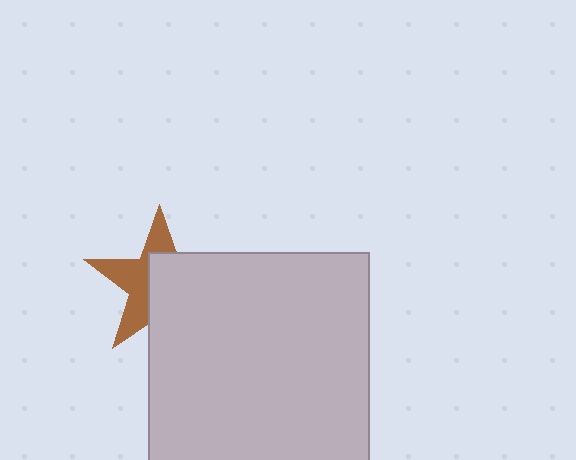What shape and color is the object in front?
The object in front is a light gray square.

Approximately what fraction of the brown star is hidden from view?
Roughly 56% of the brown star is hidden behind the light gray square.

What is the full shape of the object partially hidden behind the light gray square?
The partially hidden object is a brown star.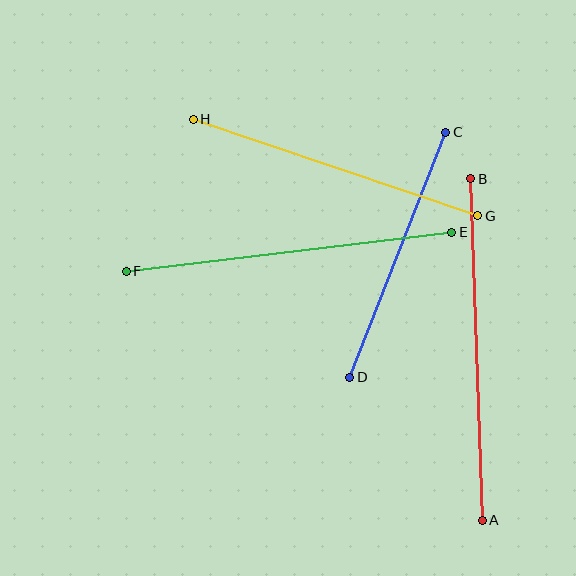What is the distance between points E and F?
The distance is approximately 328 pixels.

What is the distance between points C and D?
The distance is approximately 263 pixels.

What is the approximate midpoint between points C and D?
The midpoint is at approximately (398, 255) pixels.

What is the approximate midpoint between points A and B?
The midpoint is at approximately (476, 350) pixels.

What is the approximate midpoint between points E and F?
The midpoint is at approximately (289, 252) pixels.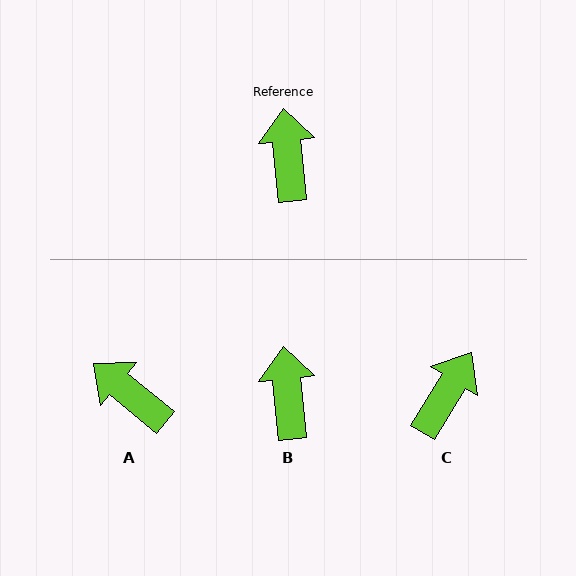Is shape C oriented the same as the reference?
No, it is off by about 38 degrees.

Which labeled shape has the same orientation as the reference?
B.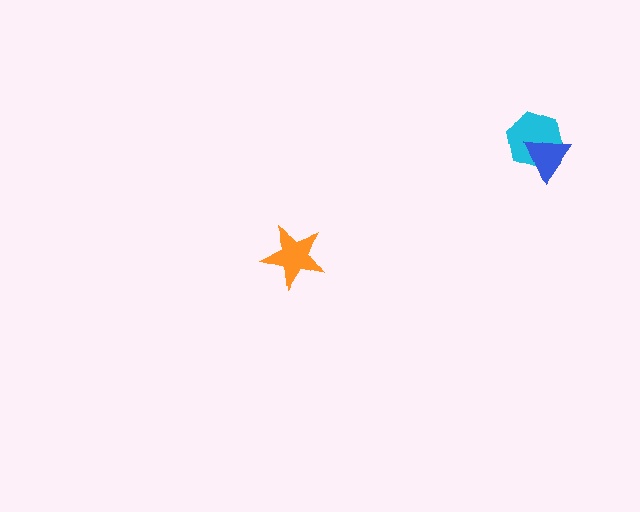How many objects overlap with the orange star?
0 objects overlap with the orange star.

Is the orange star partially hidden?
No, no other shape covers it.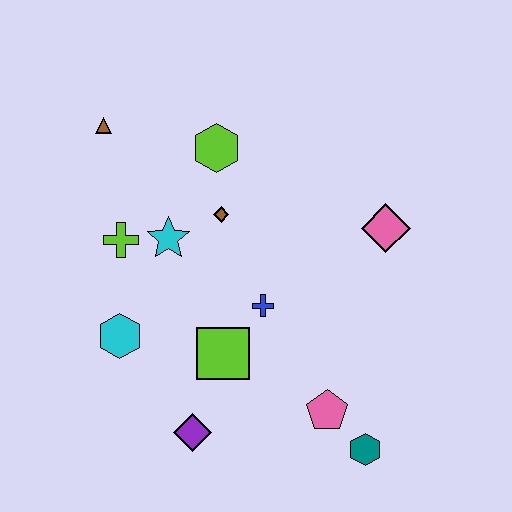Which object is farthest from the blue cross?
The brown triangle is farthest from the blue cross.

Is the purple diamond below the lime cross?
Yes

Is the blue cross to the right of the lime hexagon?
Yes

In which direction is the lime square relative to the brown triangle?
The lime square is below the brown triangle.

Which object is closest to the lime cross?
The cyan star is closest to the lime cross.